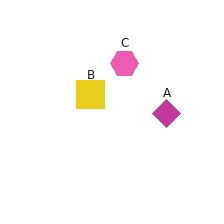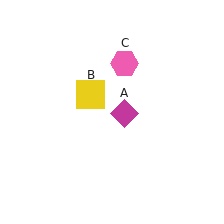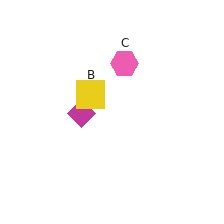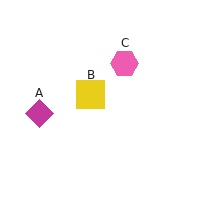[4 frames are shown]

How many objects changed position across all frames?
1 object changed position: magenta diamond (object A).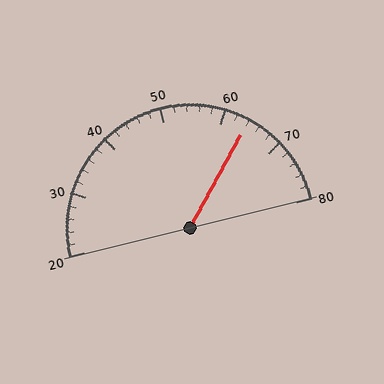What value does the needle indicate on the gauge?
The needle indicates approximately 64.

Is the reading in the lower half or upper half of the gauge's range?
The reading is in the upper half of the range (20 to 80).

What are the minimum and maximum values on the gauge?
The gauge ranges from 20 to 80.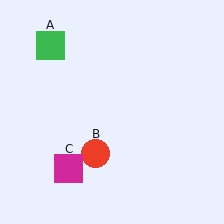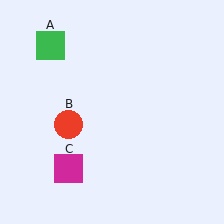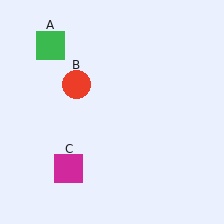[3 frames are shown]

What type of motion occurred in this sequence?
The red circle (object B) rotated clockwise around the center of the scene.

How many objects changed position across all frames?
1 object changed position: red circle (object B).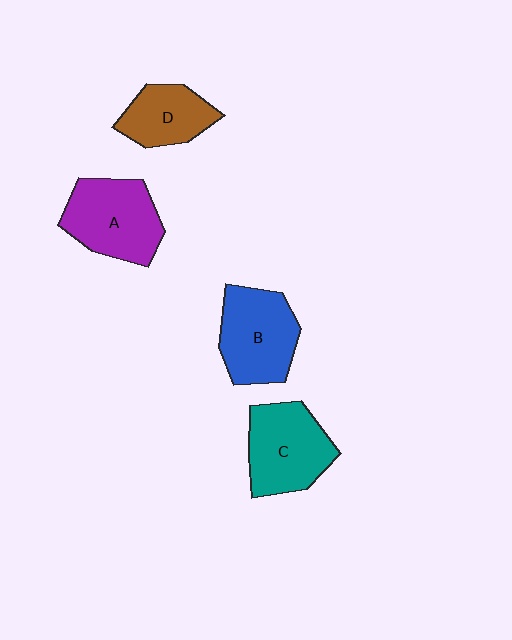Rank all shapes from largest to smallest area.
From largest to smallest: A (purple), C (teal), B (blue), D (brown).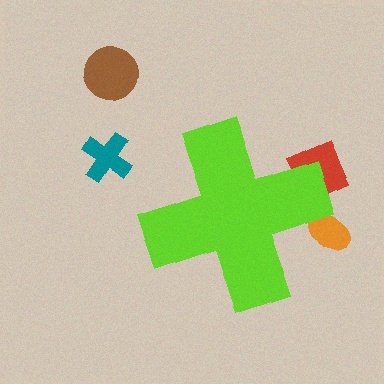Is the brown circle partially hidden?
No, the brown circle is fully visible.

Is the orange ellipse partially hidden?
Yes, the orange ellipse is partially hidden behind the lime cross.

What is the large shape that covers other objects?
A lime cross.